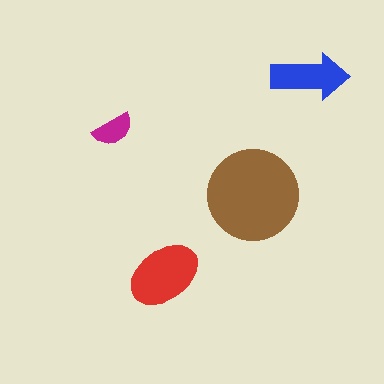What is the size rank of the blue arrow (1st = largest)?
3rd.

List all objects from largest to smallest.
The brown circle, the red ellipse, the blue arrow, the magenta semicircle.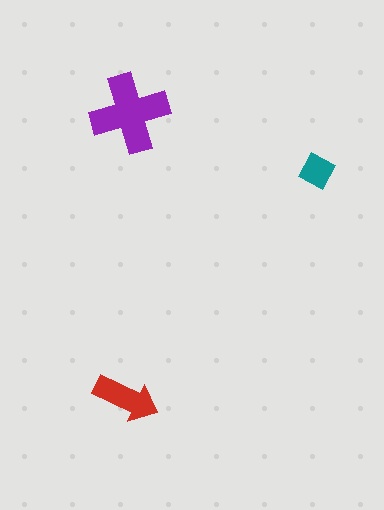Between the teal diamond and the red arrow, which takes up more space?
The red arrow.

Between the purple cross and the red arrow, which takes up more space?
The purple cross.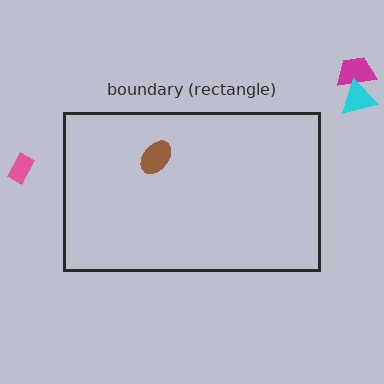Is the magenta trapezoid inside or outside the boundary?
Outside.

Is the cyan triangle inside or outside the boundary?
Outside.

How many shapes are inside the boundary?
1 inside, 3 outside.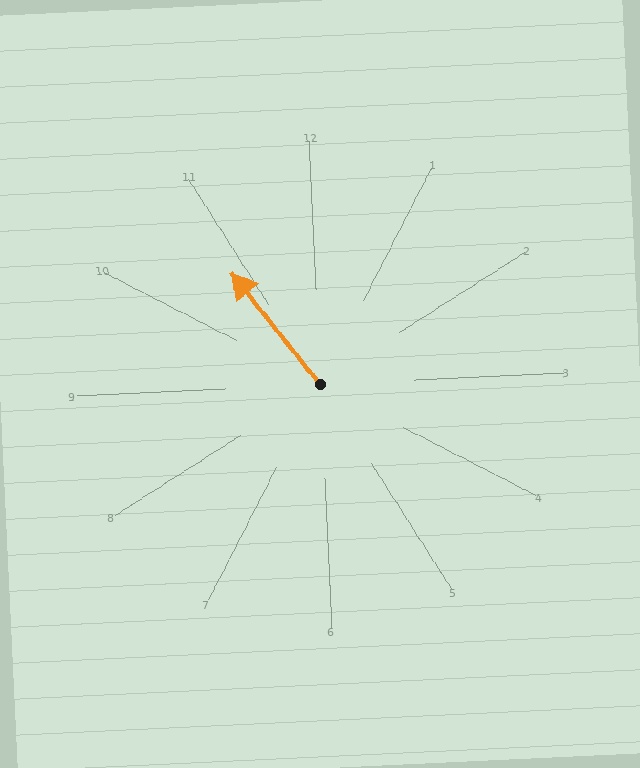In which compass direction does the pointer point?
Northwest.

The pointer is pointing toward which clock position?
Roughly 11 o'clock.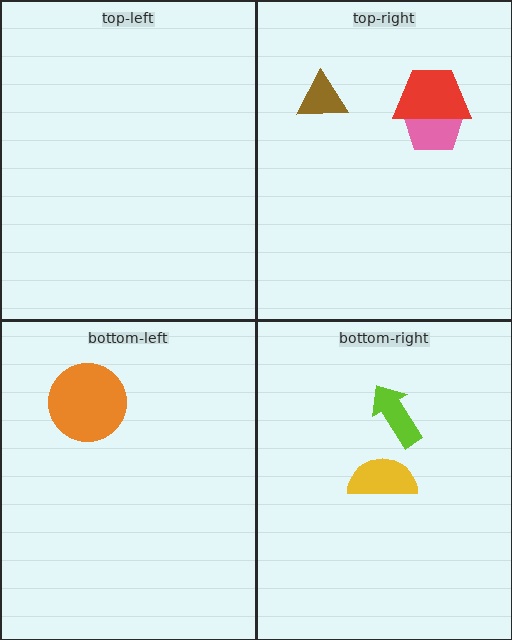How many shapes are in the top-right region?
3.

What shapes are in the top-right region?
The pink pentagon, the brown triangle, the red trapezoid.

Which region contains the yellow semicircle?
The bottom-right region.